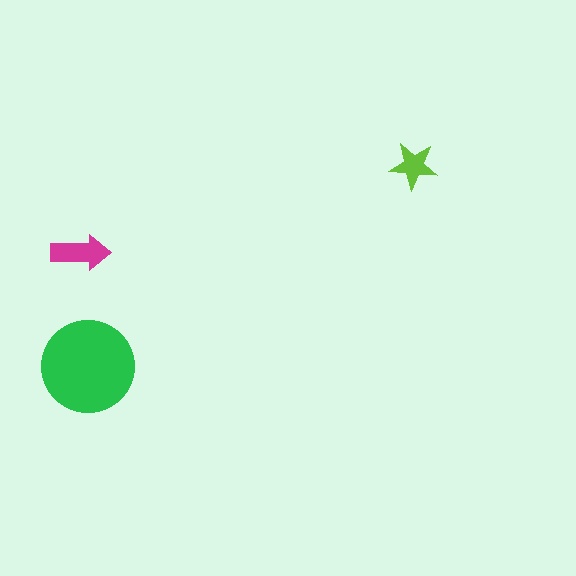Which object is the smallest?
The lime star.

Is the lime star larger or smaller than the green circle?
Smaller.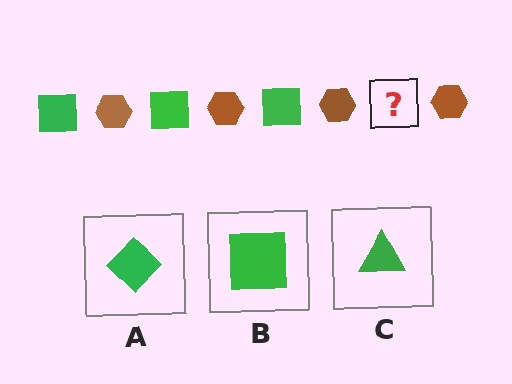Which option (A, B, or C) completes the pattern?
B.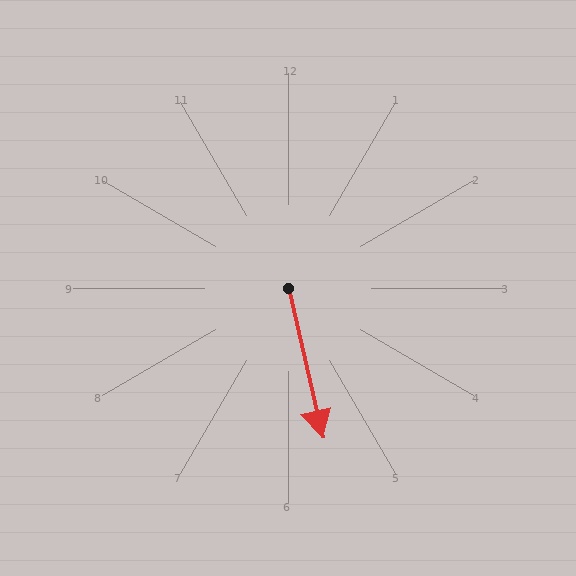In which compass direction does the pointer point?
South.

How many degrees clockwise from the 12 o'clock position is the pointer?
Approximately 167 degrees.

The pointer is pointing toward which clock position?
Roughly 6 o'clock.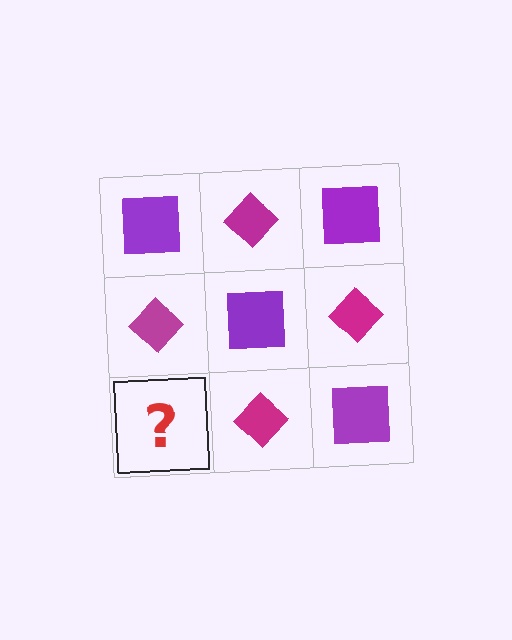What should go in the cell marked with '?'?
The missing cell should contain a purple square.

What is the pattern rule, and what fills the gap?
The rule is that it alternates purple square and magenta diamond in a checkerboard pattern. The gap should be filled with a purple square.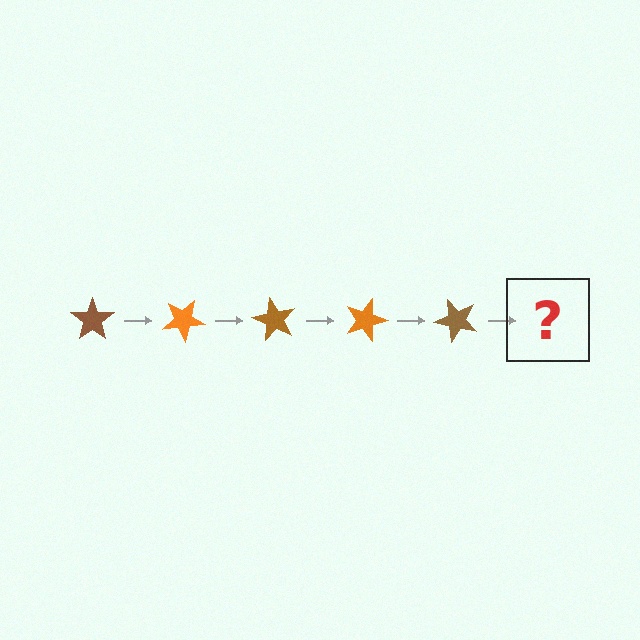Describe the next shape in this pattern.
It should be an orange star, rotated 150 degrees from the start.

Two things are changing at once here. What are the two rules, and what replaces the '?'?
The two rules are that it rotates 30 degrees each step and the color cycles through brown and orange. The '?' should be an orange star, rotated 150 degrees from the start.